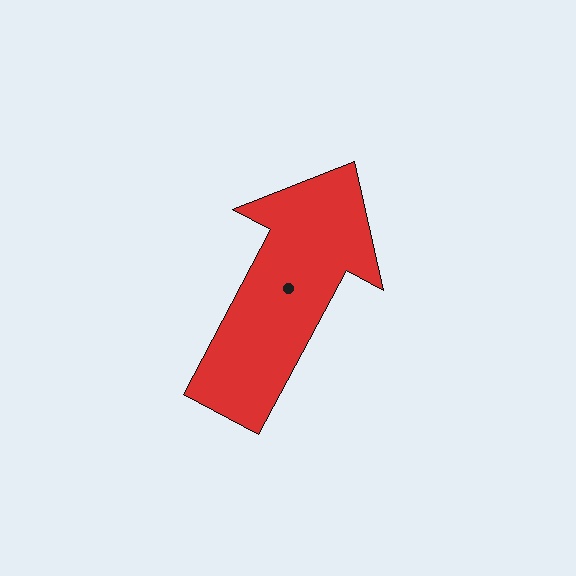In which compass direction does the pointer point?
Northeast.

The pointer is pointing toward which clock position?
Roughly 1 o'clock.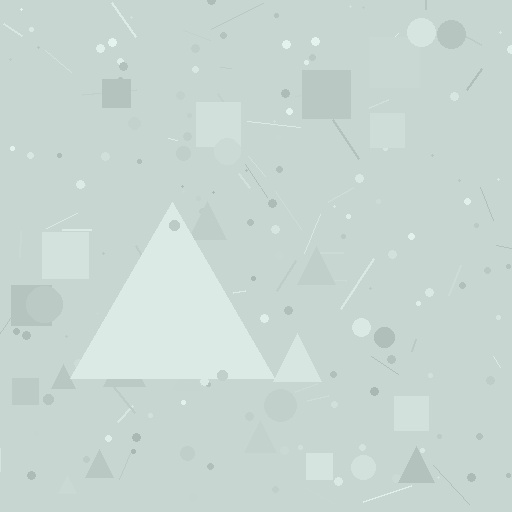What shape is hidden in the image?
A triangle is hidden in the image.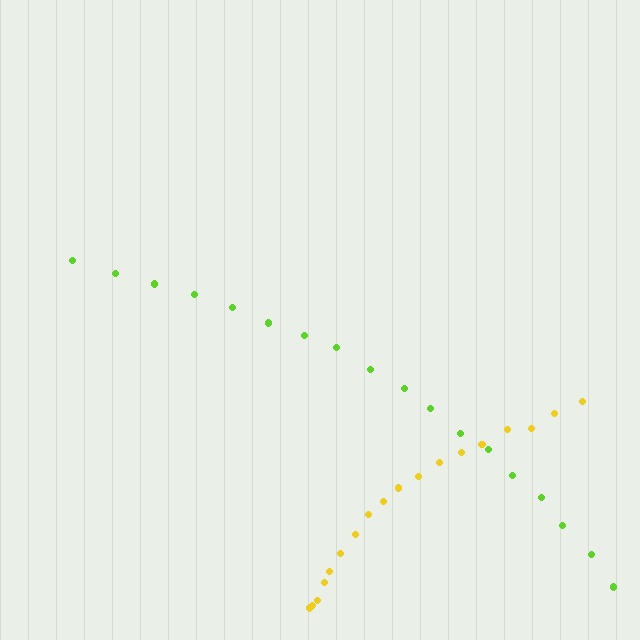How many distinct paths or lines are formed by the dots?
There are 2 distinct paths.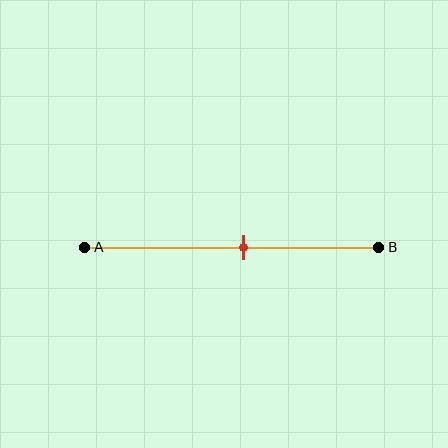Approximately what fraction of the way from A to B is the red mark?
The red mark is approximately 55% of the way from A to B.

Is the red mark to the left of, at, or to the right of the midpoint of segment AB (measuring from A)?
The red mark is to the right of the midpoint of segment AB.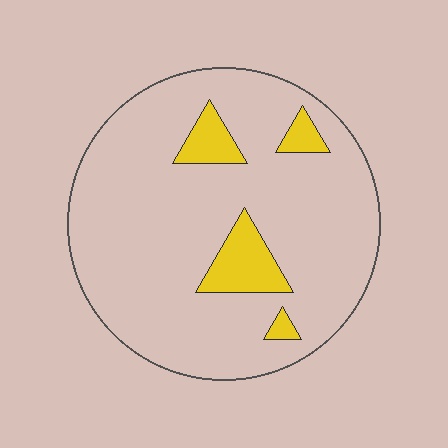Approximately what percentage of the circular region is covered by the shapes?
Approximately 10%.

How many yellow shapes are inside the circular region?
4.